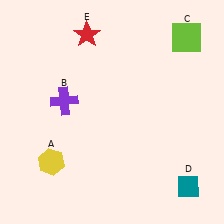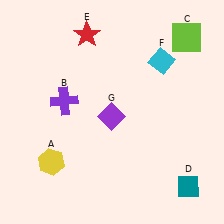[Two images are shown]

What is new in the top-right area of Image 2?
A cyan diamond (F) was added in the top-right area of Image 2.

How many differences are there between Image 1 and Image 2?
There are 2 differences between the two images.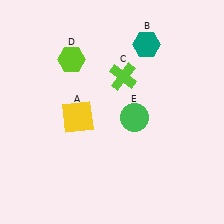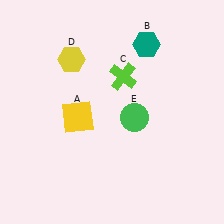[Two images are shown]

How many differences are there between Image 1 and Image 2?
There is 1 difference between the two images.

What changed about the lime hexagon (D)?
In Image 1, D is lime. In Image 2, it changed to yellow.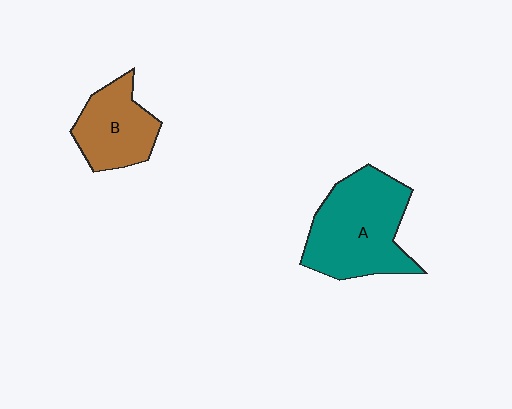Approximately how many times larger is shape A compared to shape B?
Approximately 1.6 times.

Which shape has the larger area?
Shape A (teal).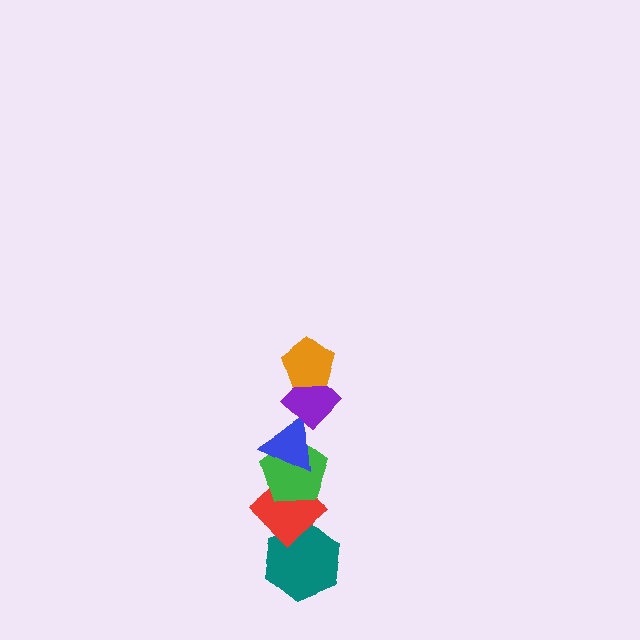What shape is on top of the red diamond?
The green pentagon is on top of the red diamond.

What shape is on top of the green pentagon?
The blue triangle is on top of the green pentagon.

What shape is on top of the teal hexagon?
The red diamond is on top of the teal hexagon.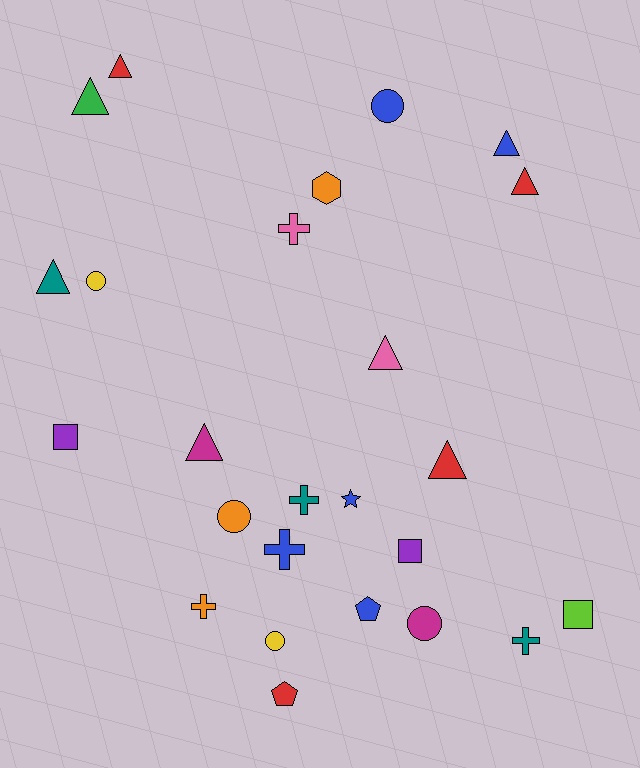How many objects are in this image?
There are 25 objects.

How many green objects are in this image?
There is 1 green object.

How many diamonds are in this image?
There are no diamonds.